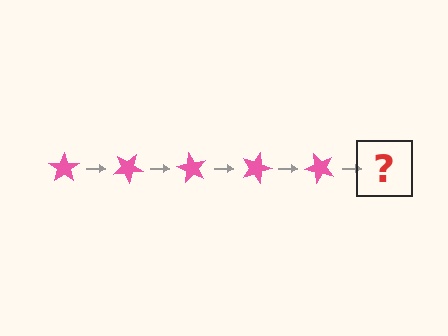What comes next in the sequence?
The next element should be a pink star rotated 150 degrees.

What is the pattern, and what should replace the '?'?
The pattern is that the star rotates 30 degrees each step. The '?' should be a pink star rotated 150 degrees.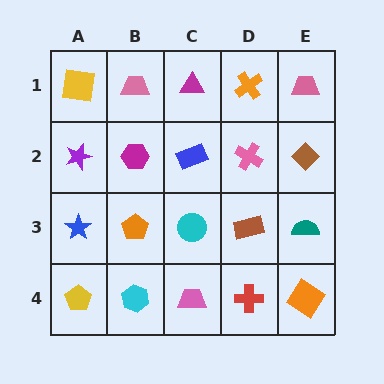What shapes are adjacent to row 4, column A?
A blue star (row 3, column A), a cyan hexagon (row 4, column B).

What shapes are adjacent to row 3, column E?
A brown diamond (row 2, column E), an orange diamond (row 4, column E), a brown rectangle (row 3, column D).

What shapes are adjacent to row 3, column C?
A blue rectangle (row 2, column C), a pink trapezoid (row 4, column C), an orange pentagon (row 3, column B), a brown rectangle (row 3, column D).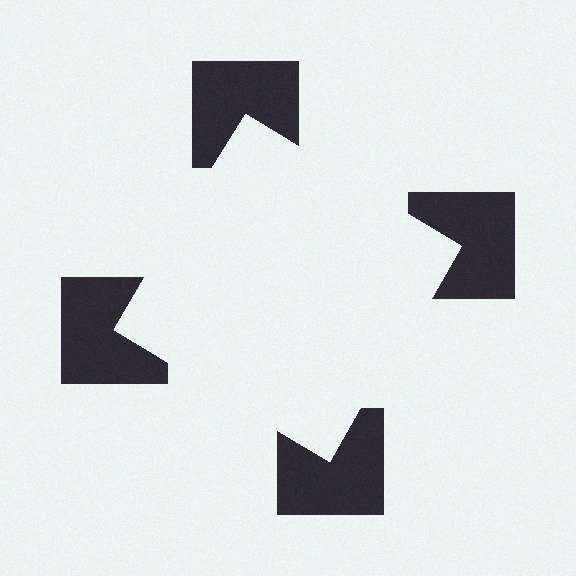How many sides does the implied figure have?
4 sides.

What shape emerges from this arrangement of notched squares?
An illusory square — its edges are inferred from the aligned wedge cuts in the notched squares, not physically drawn.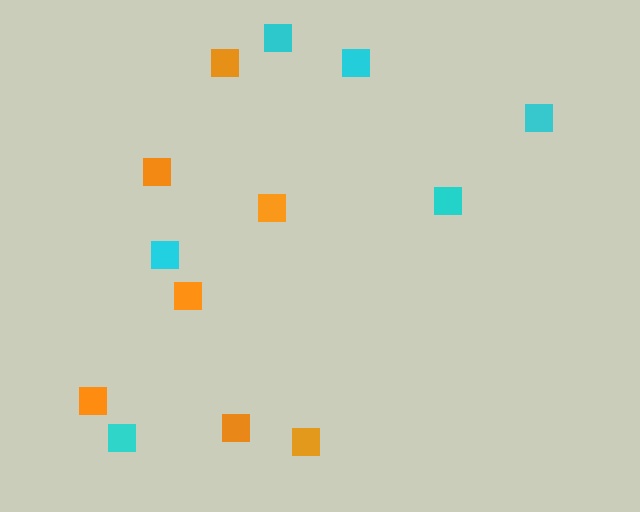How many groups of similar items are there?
There are 2 groups: one group of orange squares (7) and one group of cyan squares (6).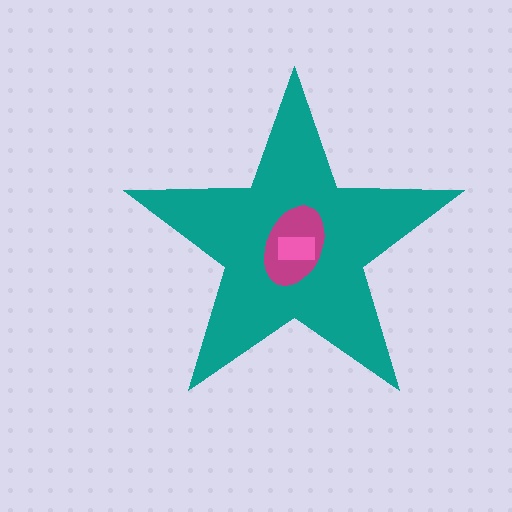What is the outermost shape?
The teal star.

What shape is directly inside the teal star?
The magenta ellipse.